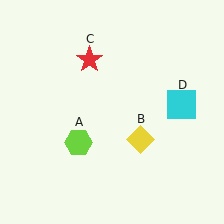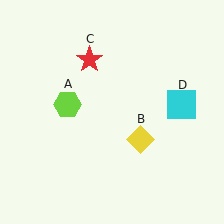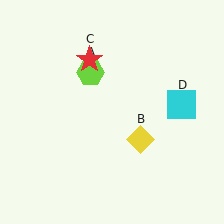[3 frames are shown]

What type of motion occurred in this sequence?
The lime hexagon (object A) rotated clockwise around the center of the scene.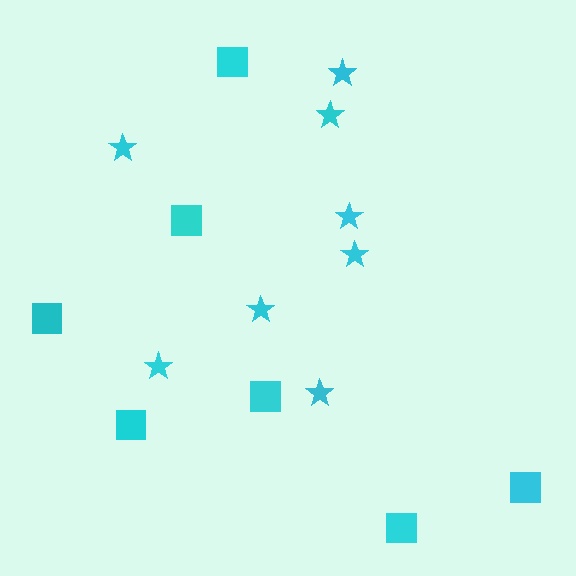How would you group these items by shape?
There are 2 groups: one group of squares (7) and one group of stars (8).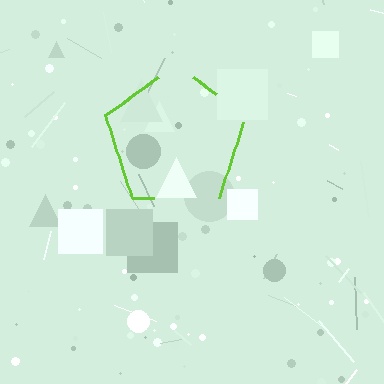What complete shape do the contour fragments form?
The contour fragments form a pentagon.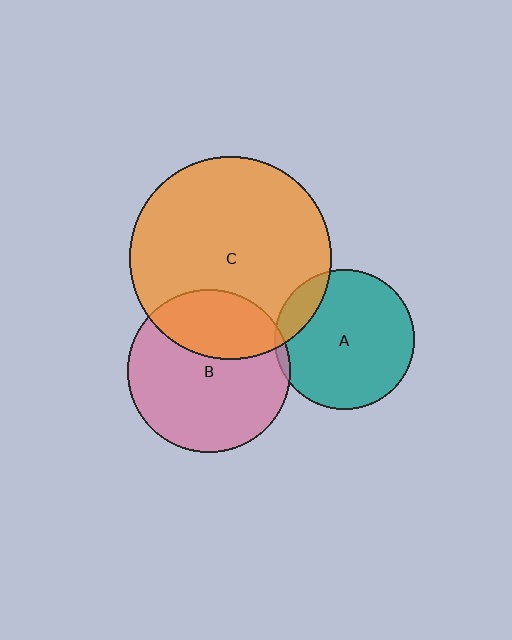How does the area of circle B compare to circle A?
Approximately 1.4 times.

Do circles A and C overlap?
Yes.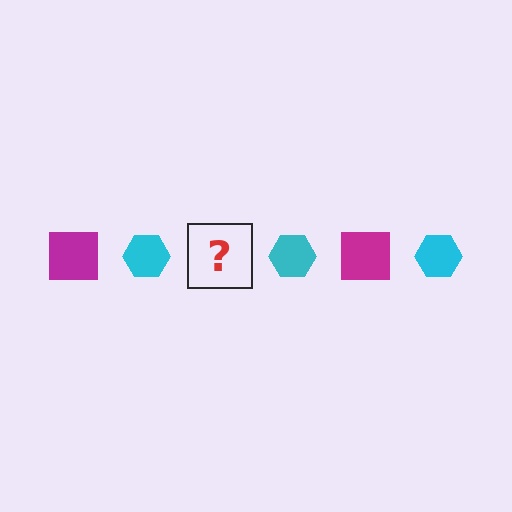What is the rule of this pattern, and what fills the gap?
The rule is that the pattern alternates between magenta square and cyan hexagon. The gap should be filled with a magenta square.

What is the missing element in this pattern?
The missing element is a magenta square.